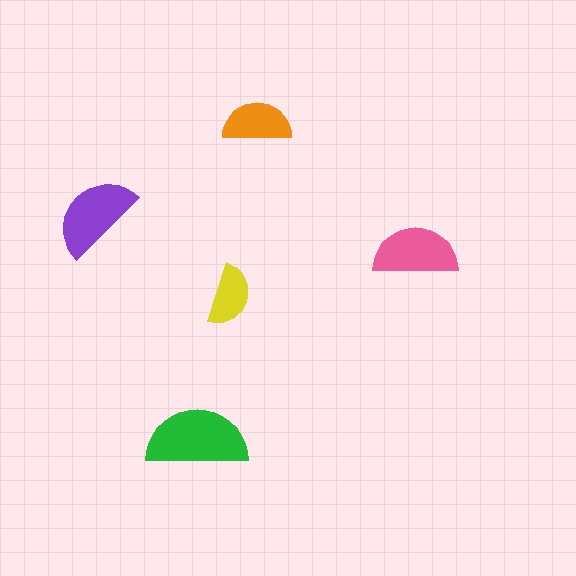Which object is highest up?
The orange semicircle is topmost.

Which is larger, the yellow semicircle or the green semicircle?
The green one.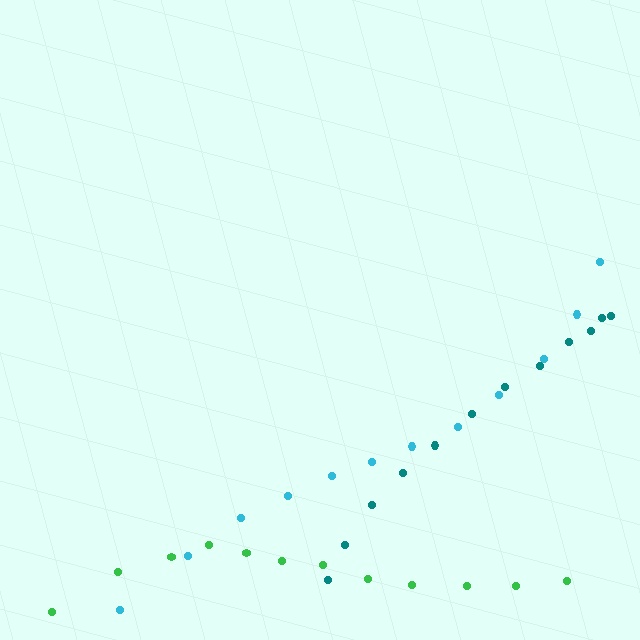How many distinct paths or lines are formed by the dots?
There are 3 distinct paths.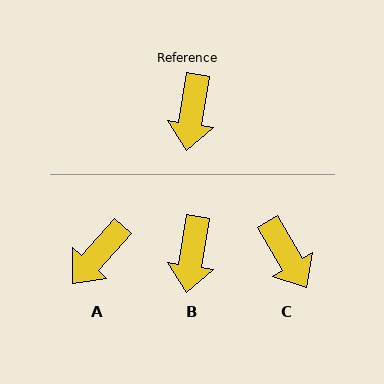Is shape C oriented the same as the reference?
No, it is off by about 39 degrees.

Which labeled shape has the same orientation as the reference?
B.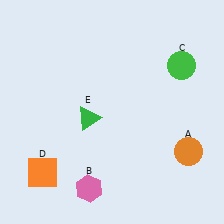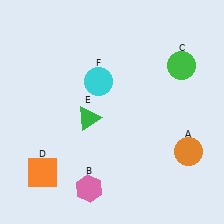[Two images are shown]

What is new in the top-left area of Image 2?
A cyan circle (F) was added in the top-left area of Image 2.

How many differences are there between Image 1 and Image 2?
There is 1 difference between the two images.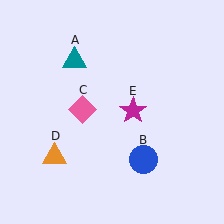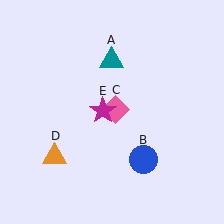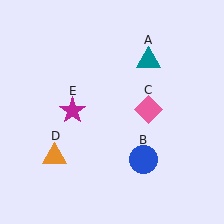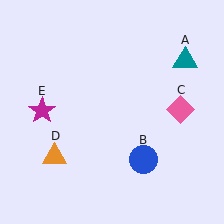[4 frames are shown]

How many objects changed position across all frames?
3 objects changed position: teal triangle (object A), pink diamond (object C), magenta star (object E).